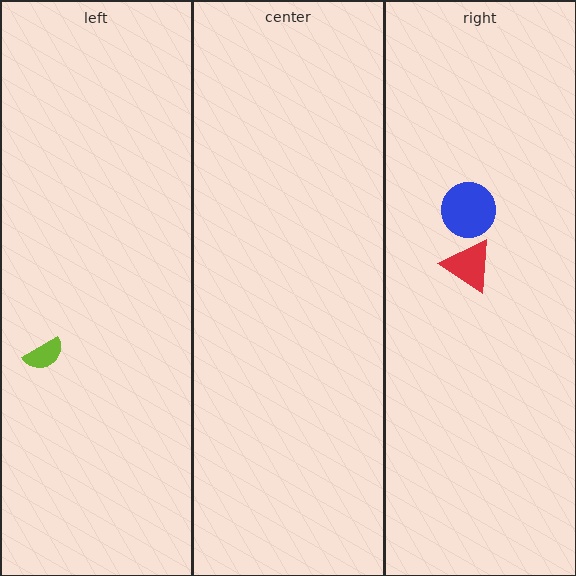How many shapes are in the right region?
2.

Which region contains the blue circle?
The right region.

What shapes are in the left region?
The lime semicircle.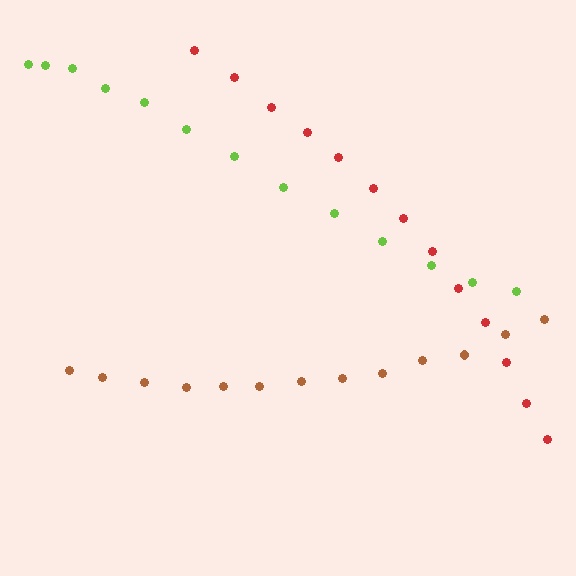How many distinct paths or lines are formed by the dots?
There are 3 distinct paths.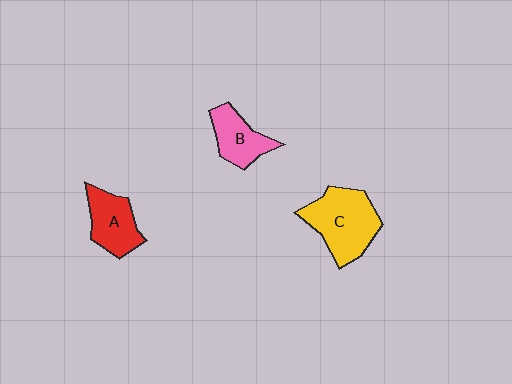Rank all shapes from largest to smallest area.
From largest to smallest: C (yellow), A (red), B (pink).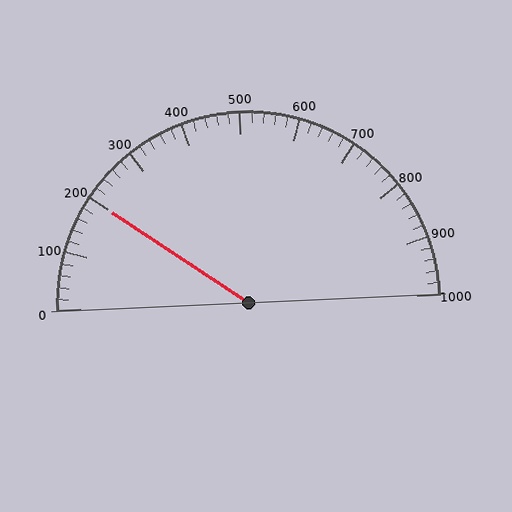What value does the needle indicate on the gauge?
The needle indicates approximately 200.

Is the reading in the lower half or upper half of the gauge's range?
The reading is in the lower half of the range (0 to 1000).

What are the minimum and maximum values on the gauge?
The gauge ranges from 0 to 1000.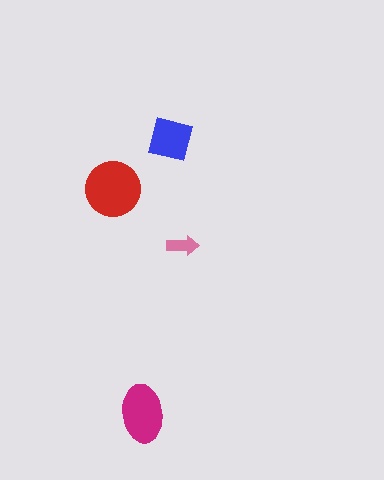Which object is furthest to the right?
The pink arrow is rightmost.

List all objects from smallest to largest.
The pink arrow, the blue square, the magenta ellipse, the red circle.